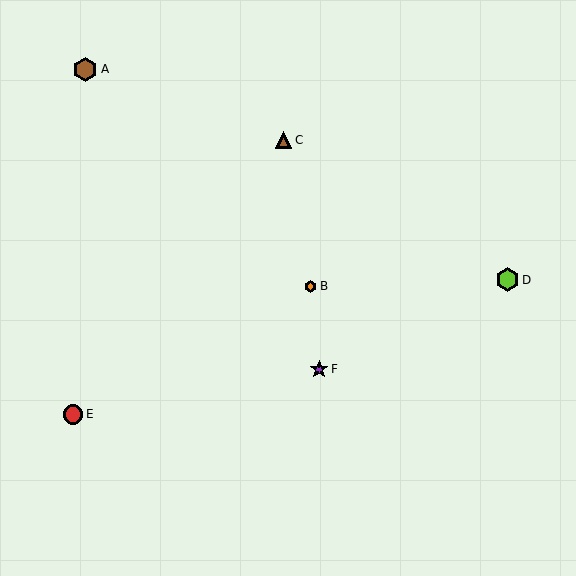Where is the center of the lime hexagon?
The center of the lime hexagon is at (508, 280).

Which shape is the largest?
The brown hexagon (labeled A) is the largest.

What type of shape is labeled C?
Shape C is a brown triangle.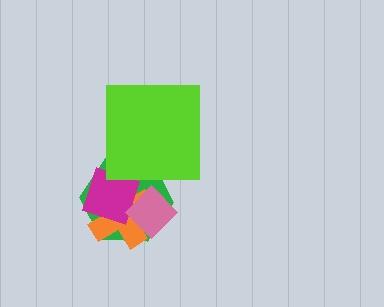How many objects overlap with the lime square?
1 object overlaps with the lime square.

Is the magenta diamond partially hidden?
Yes, it is partially covered by another shape.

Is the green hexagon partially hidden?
Yes, it is partially covered by another shape.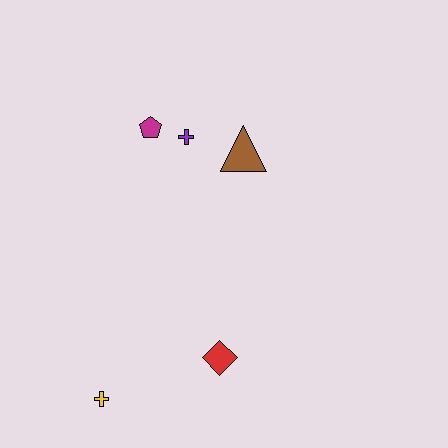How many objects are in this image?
There are 5 objects.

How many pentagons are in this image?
There is 1 pentagon.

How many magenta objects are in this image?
There is 1 magenta object.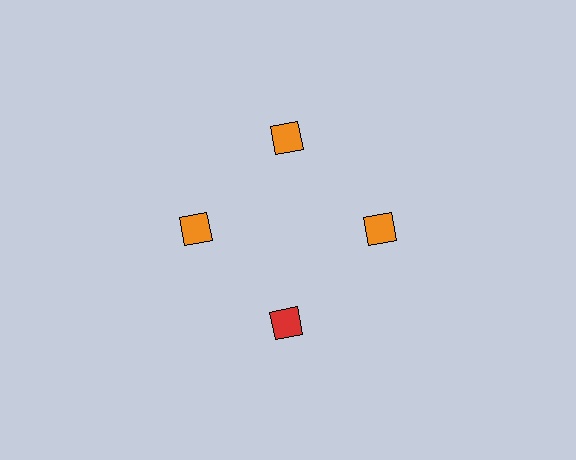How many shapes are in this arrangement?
There are 4 shapes arranged in a ring pattern.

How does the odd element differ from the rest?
It has a different color: red instead of orange.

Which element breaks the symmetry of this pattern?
The red diamond at roughly the 6 o'clock position breaks the symmetry. All other shapes are orange diamonds.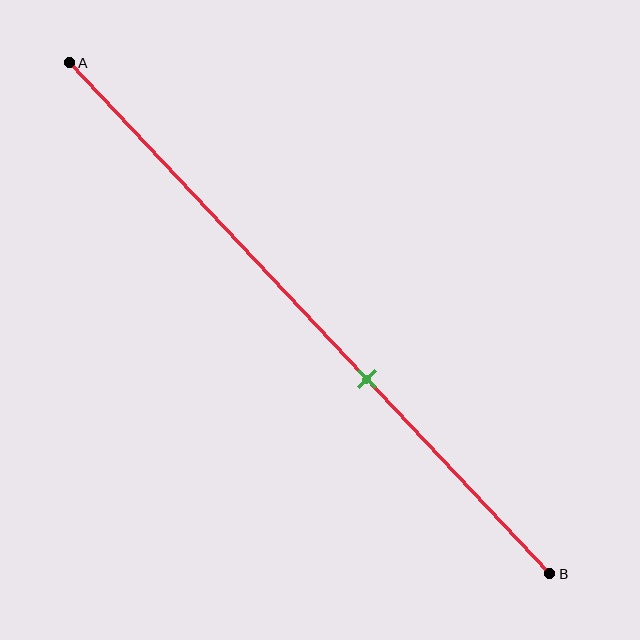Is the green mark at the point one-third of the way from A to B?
No, the mark is at about 60% from A, not at the 33% one-third point.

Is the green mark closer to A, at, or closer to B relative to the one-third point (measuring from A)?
The green mark is closer to point B than the one-third point of segment AB.